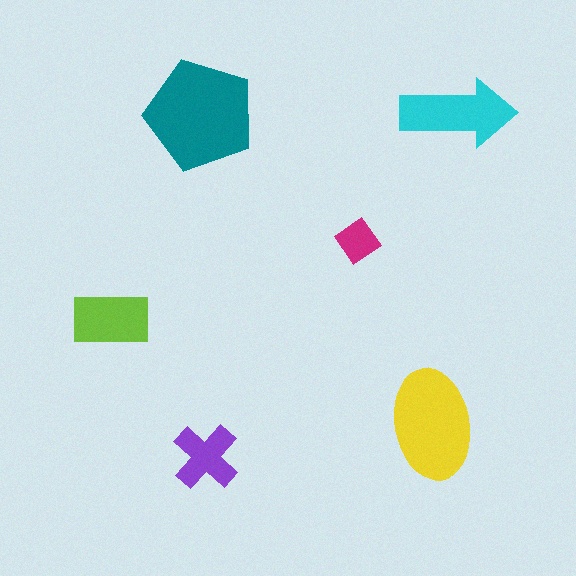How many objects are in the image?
There are 6 objects in the image.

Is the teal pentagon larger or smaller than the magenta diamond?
Larger.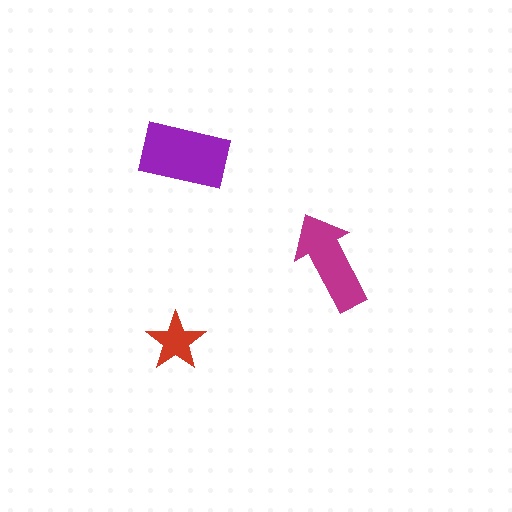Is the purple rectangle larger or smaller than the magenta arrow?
Larger.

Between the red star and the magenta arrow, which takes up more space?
The magenta arrow.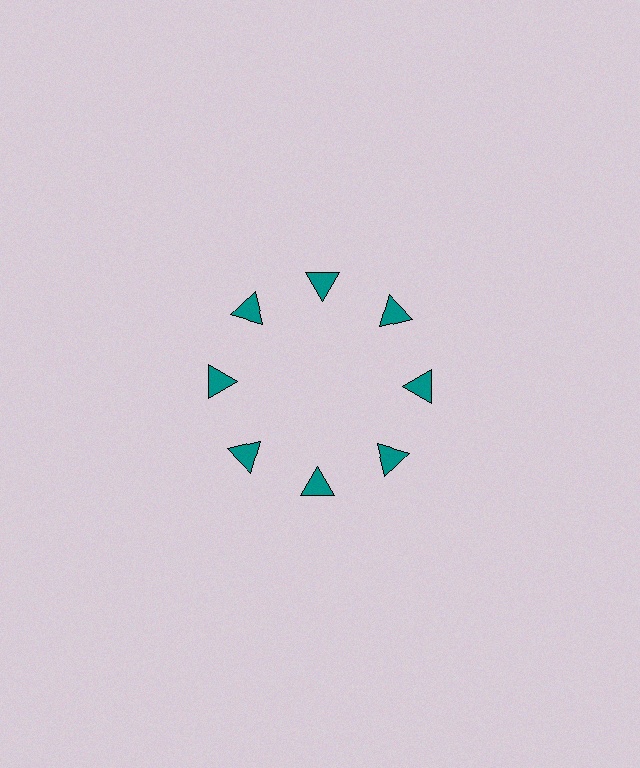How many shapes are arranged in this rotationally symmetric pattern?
There are 8 shapes, arranged in 8 groups of 1.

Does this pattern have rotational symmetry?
Yes, this pattern has 8-fold rotational symmetry. It looks the same after rotating 45 degrees around the center.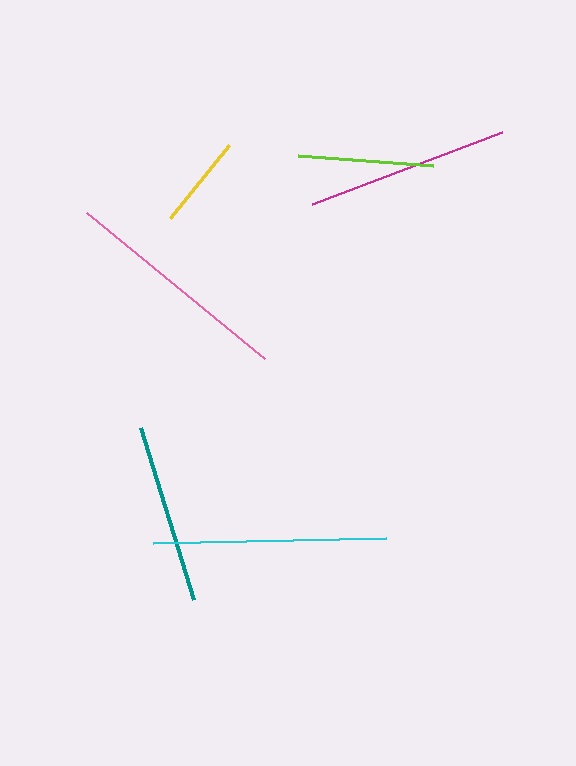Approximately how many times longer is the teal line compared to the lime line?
The teal line is approximately 1.3 times the length of the lime line.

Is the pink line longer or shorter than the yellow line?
The pink line is longer than the yellow line.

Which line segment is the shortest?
The yellow line is the shortest at approximately 93 pixels.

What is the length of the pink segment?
The pink segment is approximately 231 pixels long.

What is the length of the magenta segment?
The magenta segment is approximately 203 pixels long.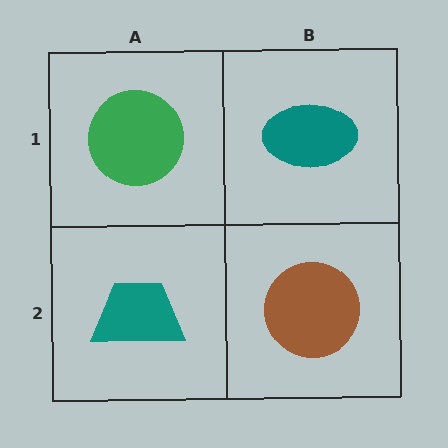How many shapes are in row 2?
2 shapes.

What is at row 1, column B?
A teal ellipse.